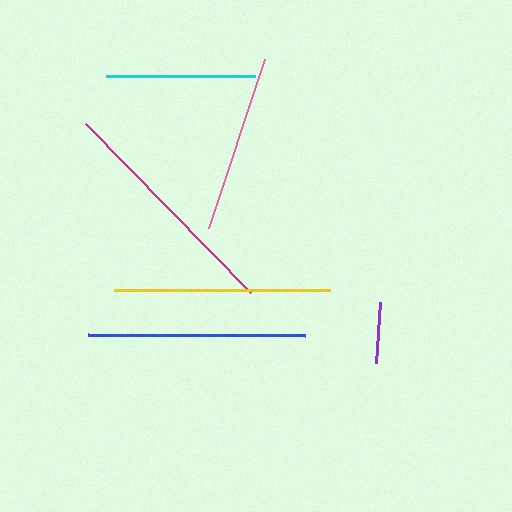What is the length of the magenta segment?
The magenta segment is approximately 236 pixels long.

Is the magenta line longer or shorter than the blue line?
The magenta line is longer than the blue line.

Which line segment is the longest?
The magenta line is the longest at approximately 236 pixels.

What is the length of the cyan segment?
The cyan segment is approximately 150 pixels long.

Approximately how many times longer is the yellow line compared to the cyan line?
The yellow line is approximately 1.4 times the length of the cyan line.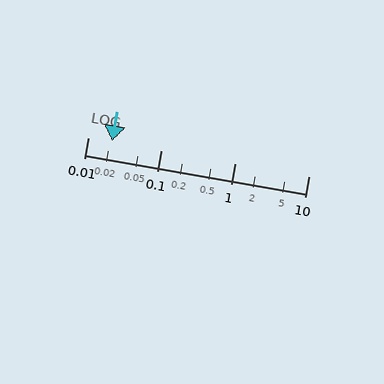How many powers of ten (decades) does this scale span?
The scale spans 3 decades, from 0.01 to 10.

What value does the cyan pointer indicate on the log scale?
The pointer indicates approximately 0.021.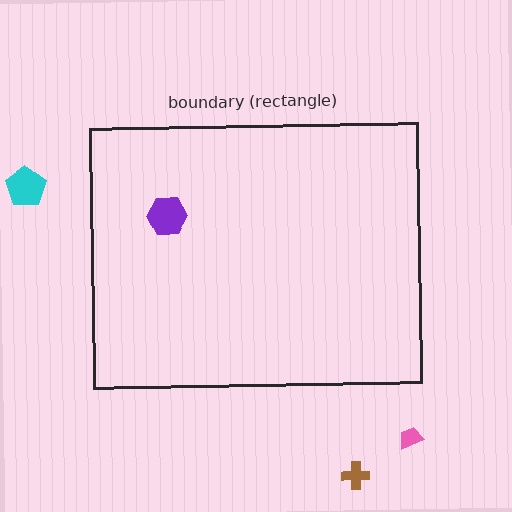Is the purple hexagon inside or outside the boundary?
Inside.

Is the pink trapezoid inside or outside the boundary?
Outside.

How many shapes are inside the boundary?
1 inside, 3 outside.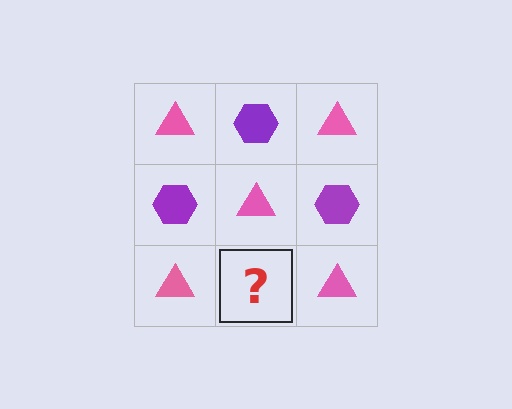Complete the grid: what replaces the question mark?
The question mark should be replaced with a purple hexagon.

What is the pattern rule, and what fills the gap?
The rule is that it alternates pink triangle and purple hexagon in a checkerboard pattern. The gap should be filled with a purple hexagon.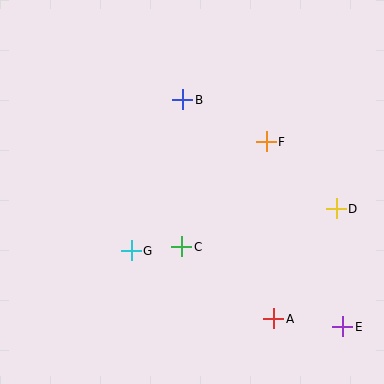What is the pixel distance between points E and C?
The distance between E and C is 180 pixels.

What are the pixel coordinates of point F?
Point F is at (266, 142).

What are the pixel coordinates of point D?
Point D is at (336, 209).